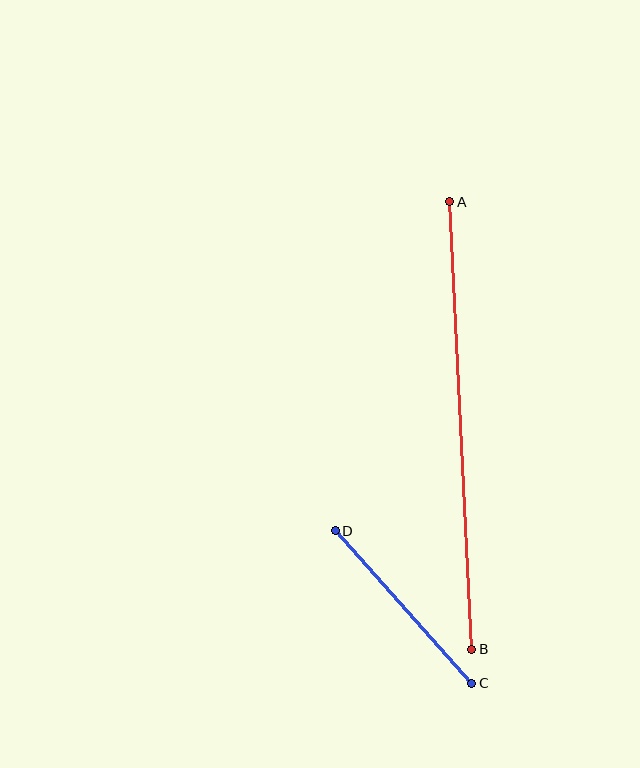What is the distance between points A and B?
The distance is approximately 448 pixels.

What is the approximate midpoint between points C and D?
The midpoint is at approximately (404, 607) pixels.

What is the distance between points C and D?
The distance is approximately 205 pixels.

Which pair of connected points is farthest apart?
Points A and B are farthest apart.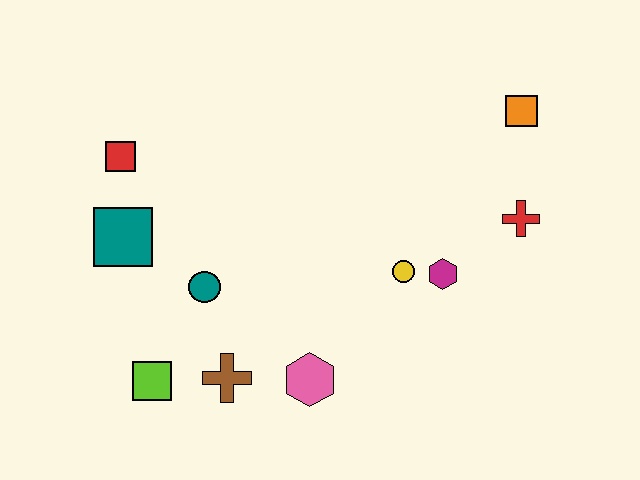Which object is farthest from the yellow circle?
The red square is farthest from the yellow circle.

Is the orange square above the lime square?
Yes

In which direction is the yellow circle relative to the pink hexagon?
The yellow circle is above the pink hexagon.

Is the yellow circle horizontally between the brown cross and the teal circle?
No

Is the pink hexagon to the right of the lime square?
Yes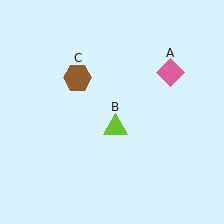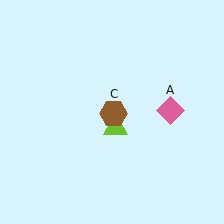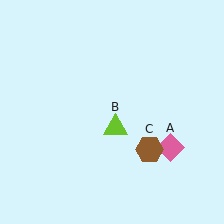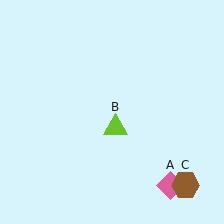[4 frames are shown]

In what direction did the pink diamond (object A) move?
The pink diamond (object A) moved down.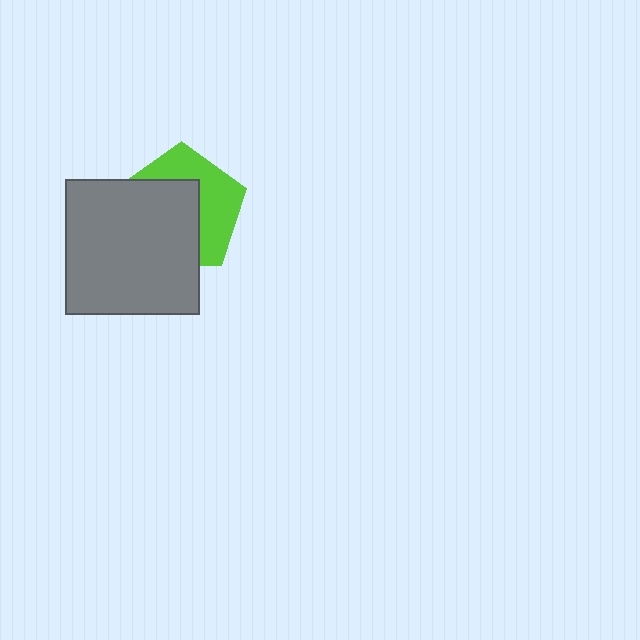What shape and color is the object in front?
The object in front is a gray square.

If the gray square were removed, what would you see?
You would see the complete lime pentagon.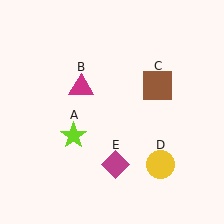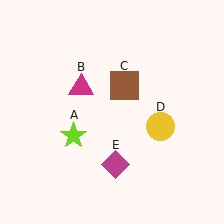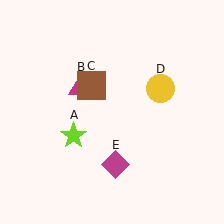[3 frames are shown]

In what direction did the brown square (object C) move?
The brown square (object C) moved left.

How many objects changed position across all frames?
2 objects changed position: brown square (object C), yellow circle (object D).